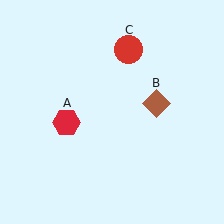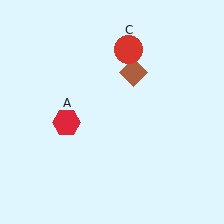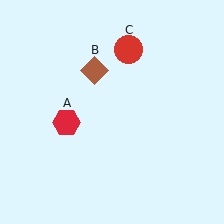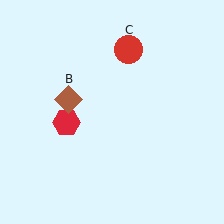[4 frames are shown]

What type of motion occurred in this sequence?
The brown diamond (object B) rotated counterclockwise around the center of the scene.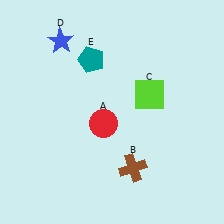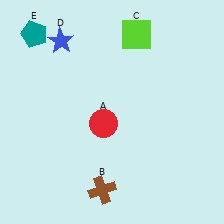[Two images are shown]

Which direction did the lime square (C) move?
The lime square (C) moved up.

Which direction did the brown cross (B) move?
The brown cross (B) moved left.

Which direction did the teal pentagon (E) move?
The teal pentagon (E) moved left.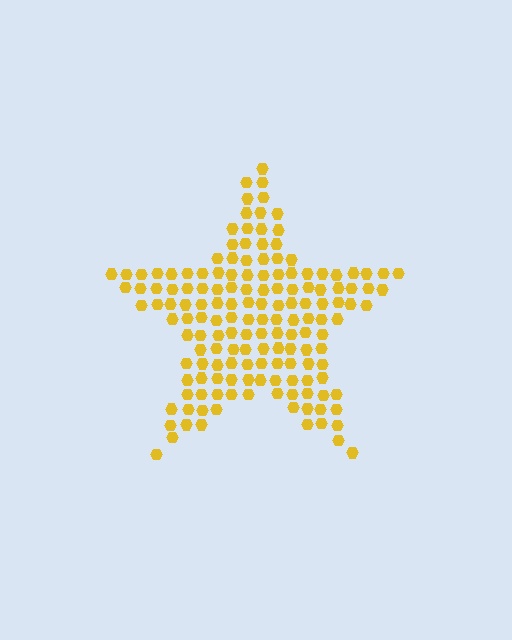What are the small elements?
The small elements are hexagons.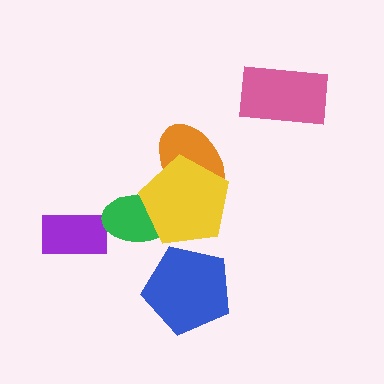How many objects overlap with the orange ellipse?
1 object overlaps with the orange ellipse.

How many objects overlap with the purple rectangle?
0 objects overlap with the purple rectangle.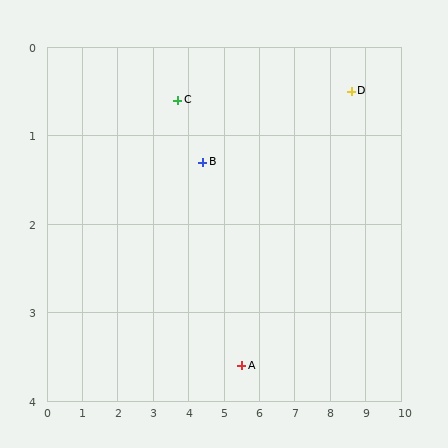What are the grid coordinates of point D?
Point D is at approximately (8.6, 0.5).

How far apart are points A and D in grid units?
Points A and D are about 4.4 grid units apart.